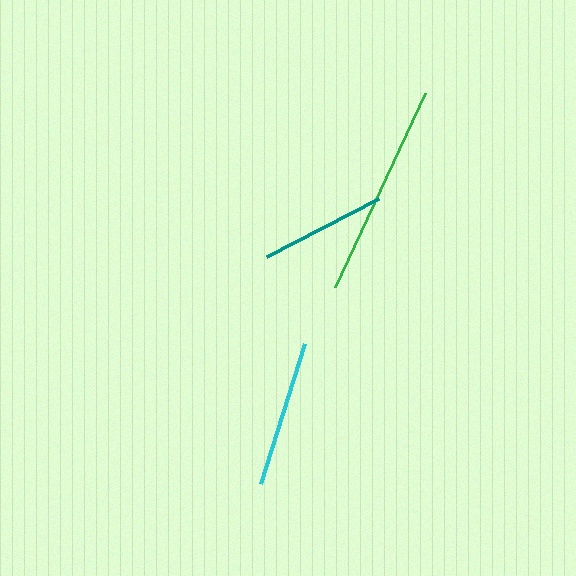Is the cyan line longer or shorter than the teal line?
The cyan line is longer than the teal line.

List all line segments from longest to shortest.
From longest to shortest: green, cyan, teal.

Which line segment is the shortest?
The teal line is the shortest at approximately 126 pixels.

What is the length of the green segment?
The green segment is approximately 214 pixels long.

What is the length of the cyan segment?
The cyan segment is approximately 147 pixels long.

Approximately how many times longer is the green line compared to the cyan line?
The green line is approximately 1.5 times the length of the cyan line.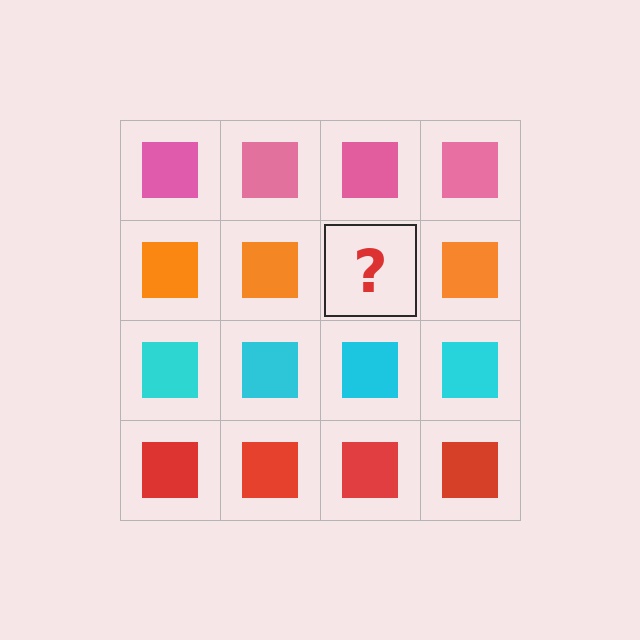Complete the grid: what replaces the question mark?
The question mark should be replaced with an orange square.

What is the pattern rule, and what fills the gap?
The rule is that each row has a consistent color. The gap should be filled with an orange square.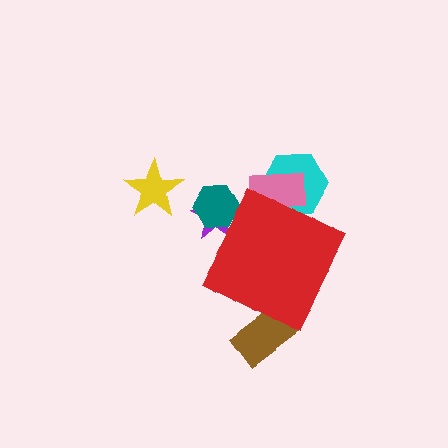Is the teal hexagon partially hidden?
Yes, the teal hexagon is partially hidden behind the red diamond.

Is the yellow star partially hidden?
No, the yellow star is fully visible.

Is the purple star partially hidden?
Yes, the purple star is partially hidden behind the red diamond.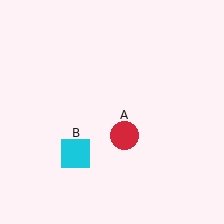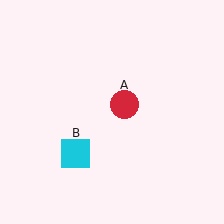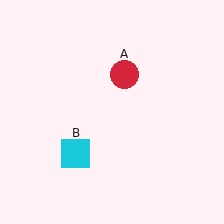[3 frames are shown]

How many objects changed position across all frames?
1 object changed position: red circle (object A).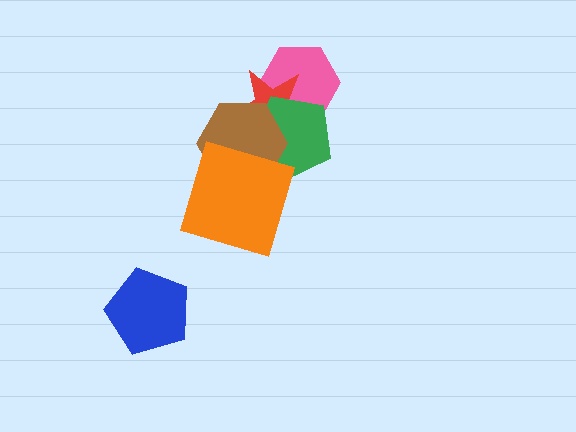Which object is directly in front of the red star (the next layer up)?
The green pentagon is directly in front of the red star.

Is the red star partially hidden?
Yes, it is partially covered by another shape.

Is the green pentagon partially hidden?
Yes, it is partially covered by another shape.